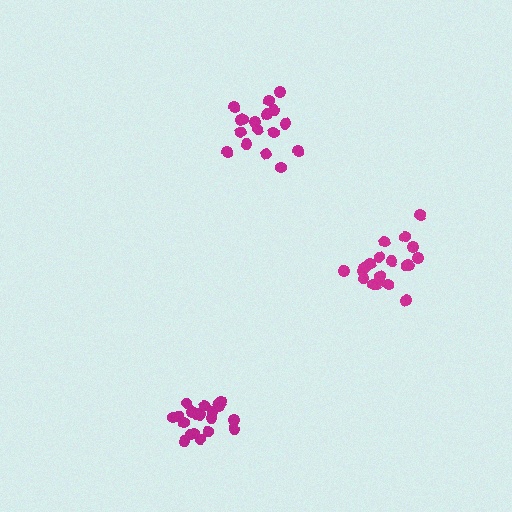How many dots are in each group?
Group 1: 20 dots, Group 2: 17 dots, Group 3: 20 dots (57 total).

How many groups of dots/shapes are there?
There are 3 groups.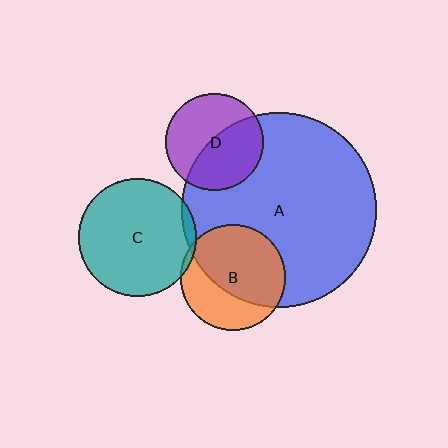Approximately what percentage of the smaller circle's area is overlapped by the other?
Approximately 50%.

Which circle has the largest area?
Circle A (blue).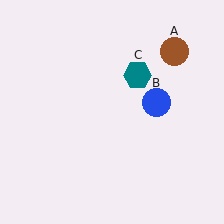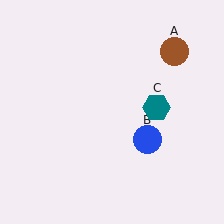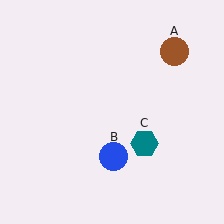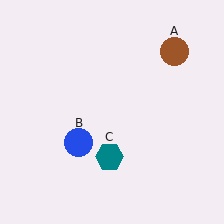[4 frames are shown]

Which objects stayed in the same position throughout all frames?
Brown circle (object A) remained stationary.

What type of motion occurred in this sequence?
The blue circle (object B), teal hexagon (object C) rotated clockwise around the center of the scene.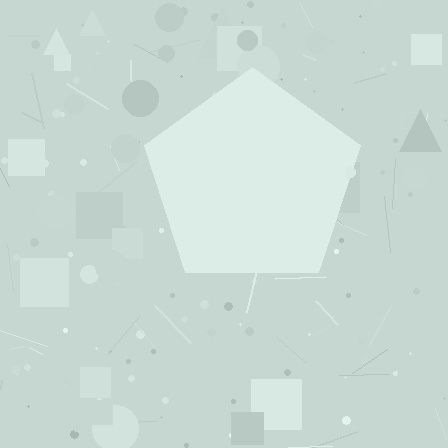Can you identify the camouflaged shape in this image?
The camouflaged shape is a pentagon.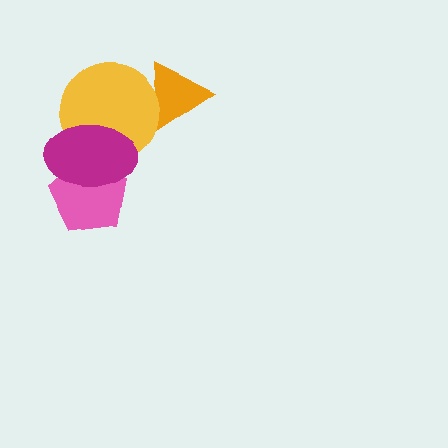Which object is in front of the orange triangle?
The yellow circle is in front of the orange triangle.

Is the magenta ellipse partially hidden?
No, no other shape covers it.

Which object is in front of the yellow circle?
The magenta ellipse is in front of the yellow circle.